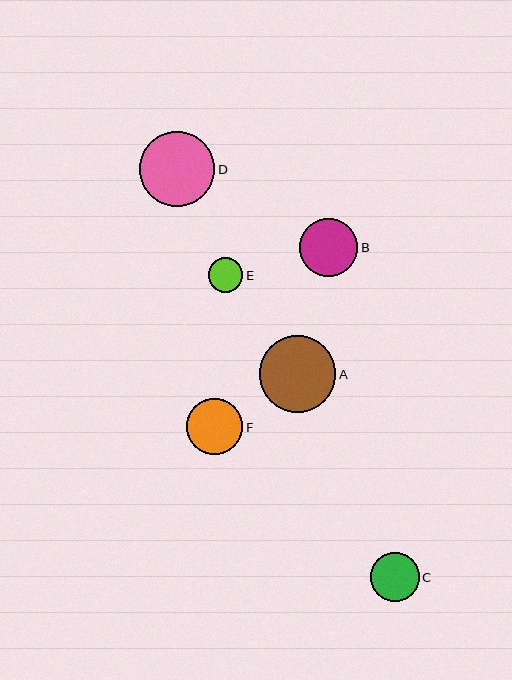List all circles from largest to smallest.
From largest to smallest: A, D, B, F, C, E.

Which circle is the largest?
Circle A is the largest with a size of approximately 77 pixels.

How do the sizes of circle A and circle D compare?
Circle A and circle D are approximately the same size.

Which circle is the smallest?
Circle E is the smallest with a size of approximately 35 pixels.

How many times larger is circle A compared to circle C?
Circle A is approximately 1.6 times the size of circle C.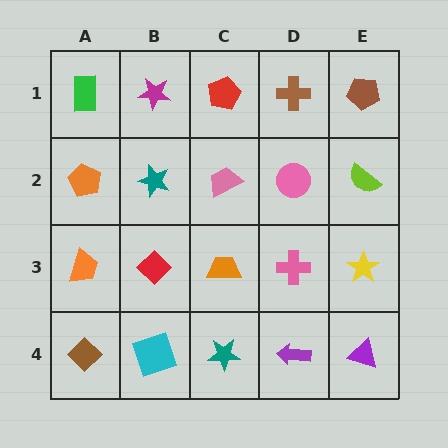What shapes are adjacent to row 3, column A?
An orange pentagon (row 2, column A), a brown diamond (row 4, column A), a red diamond (row 3, column B).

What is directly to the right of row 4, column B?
A teal star.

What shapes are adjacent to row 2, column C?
A red pentagon (row 1, column C), an orange trapezoid (row 3, column C), a teal star (row 2, column B), a pink circle (row 2, column D).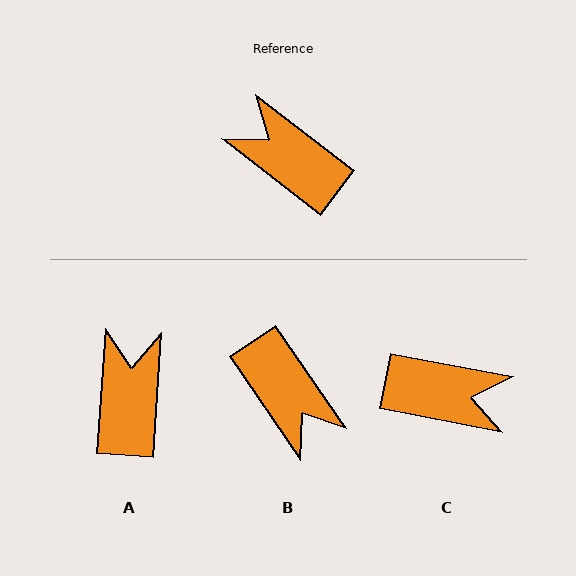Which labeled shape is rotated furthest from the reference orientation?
B, about 162 degrees away.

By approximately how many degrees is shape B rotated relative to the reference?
Approximately 162 degrees counter-clockwise.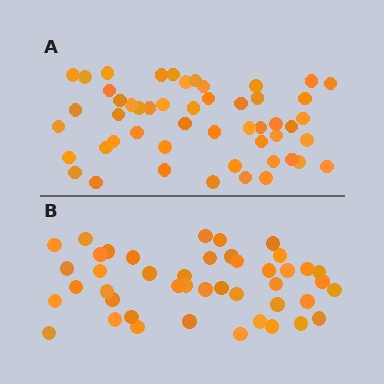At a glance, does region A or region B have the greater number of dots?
Region A (the top region) has more dots.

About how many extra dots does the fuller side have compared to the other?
Region A has roughly 8 or so more dots than region B.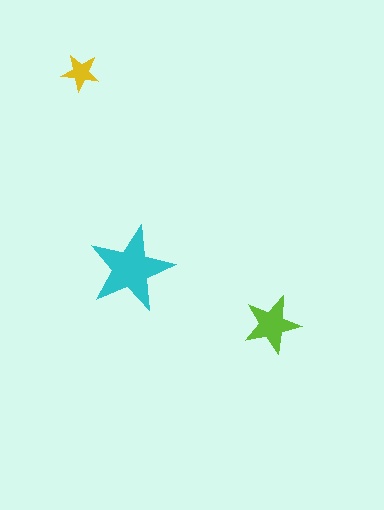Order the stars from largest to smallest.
the cyan one, the lime one, the yellow one.